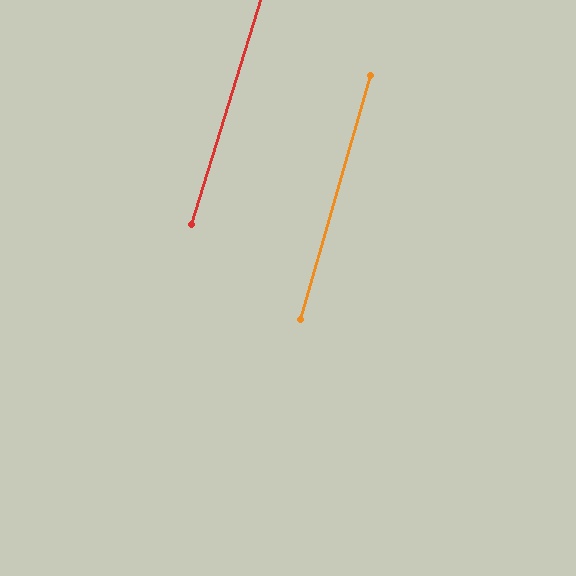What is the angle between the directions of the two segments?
Approximately 1 degree.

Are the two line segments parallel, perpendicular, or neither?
Parallel — their directions differ by only 0.9°.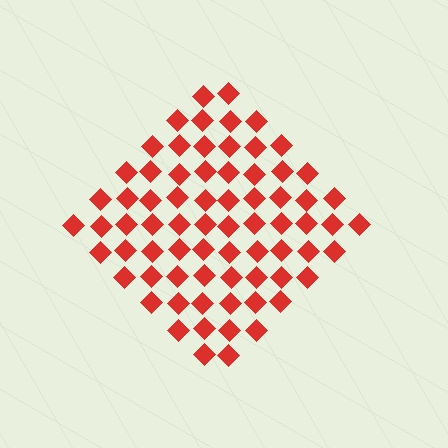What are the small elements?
The small elements are diamonds.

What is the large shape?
The large shape is a diamond.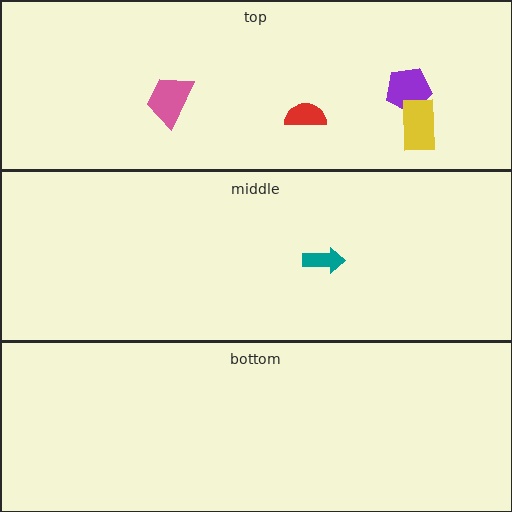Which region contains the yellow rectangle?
The top region.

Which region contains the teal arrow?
The middle region.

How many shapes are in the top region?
4.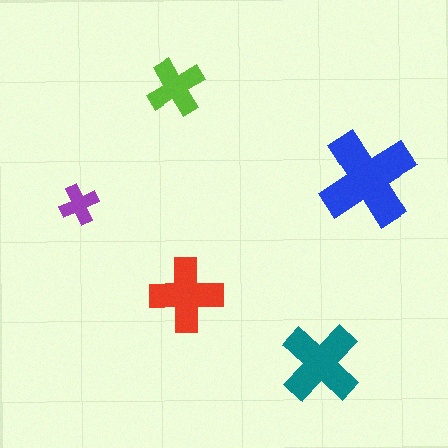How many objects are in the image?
There are 5 objects in the image.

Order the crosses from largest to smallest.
the blue one, the teal one, the red one, the lime one, the purple one.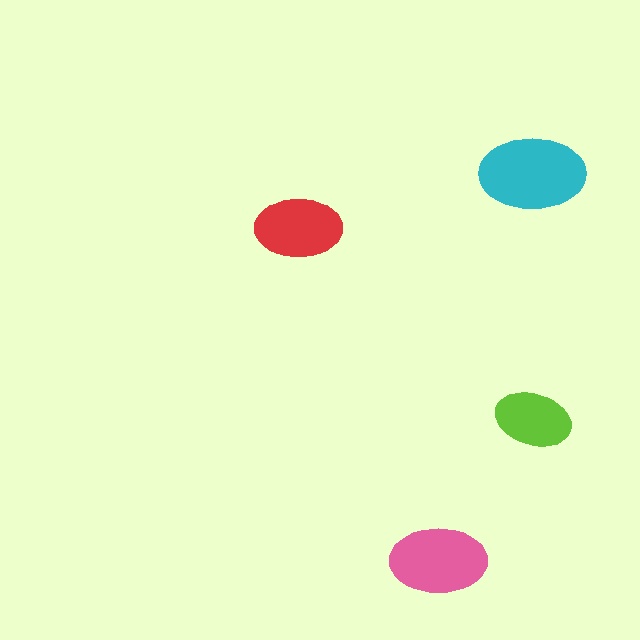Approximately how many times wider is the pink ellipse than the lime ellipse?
About 1.5 times wider.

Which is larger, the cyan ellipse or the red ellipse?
The cyan one.